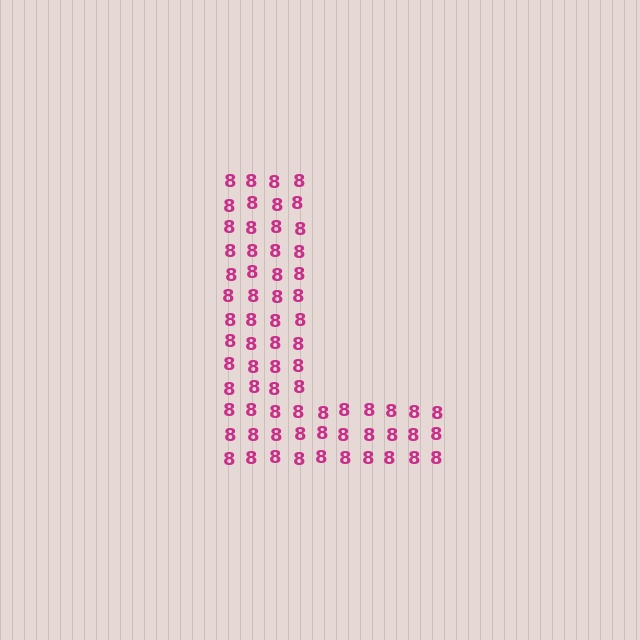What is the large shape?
The large shape is the letter L.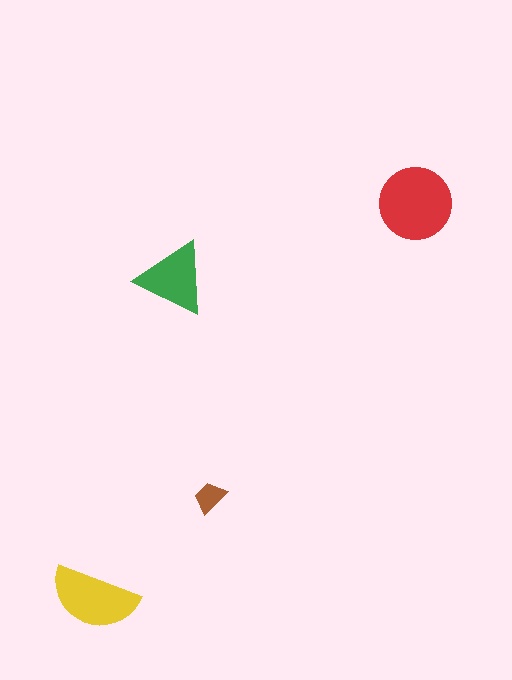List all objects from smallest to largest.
The brown trapezoid, the green triangle, the yellow semicircle, the red circle.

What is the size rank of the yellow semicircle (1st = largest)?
2nd.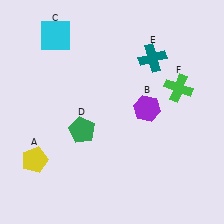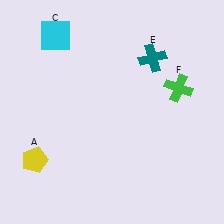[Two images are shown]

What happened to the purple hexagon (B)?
The purple hexagon (B) was removed in Image 2. It was in the top-right area of Image 1.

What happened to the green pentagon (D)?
The green pentagon (D) was removed in Image 2. It was in the bottom-left area of Image 1.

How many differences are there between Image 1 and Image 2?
There are 2 differences between the two images.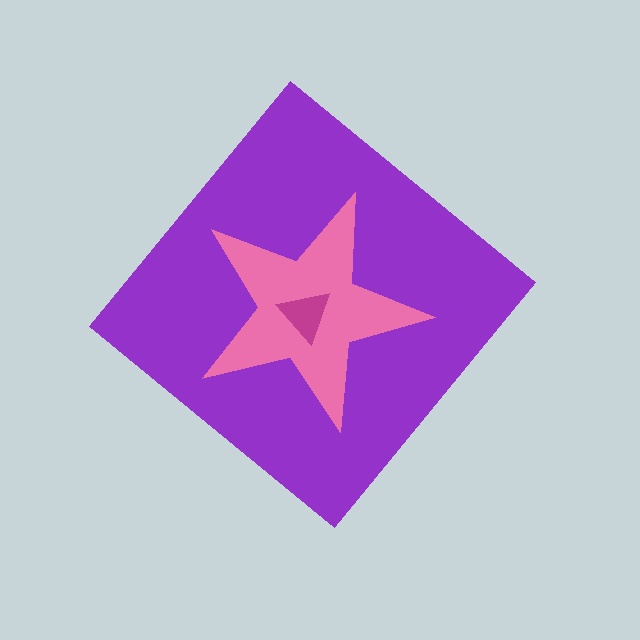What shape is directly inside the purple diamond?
The pink star.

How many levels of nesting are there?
3.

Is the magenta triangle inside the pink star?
Yes.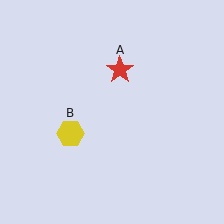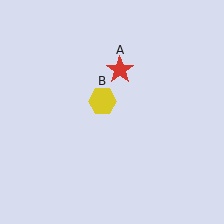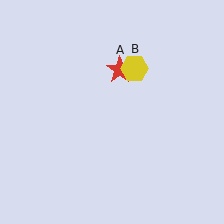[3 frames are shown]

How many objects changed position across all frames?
1 object changed position: yellow hexagon (object B).